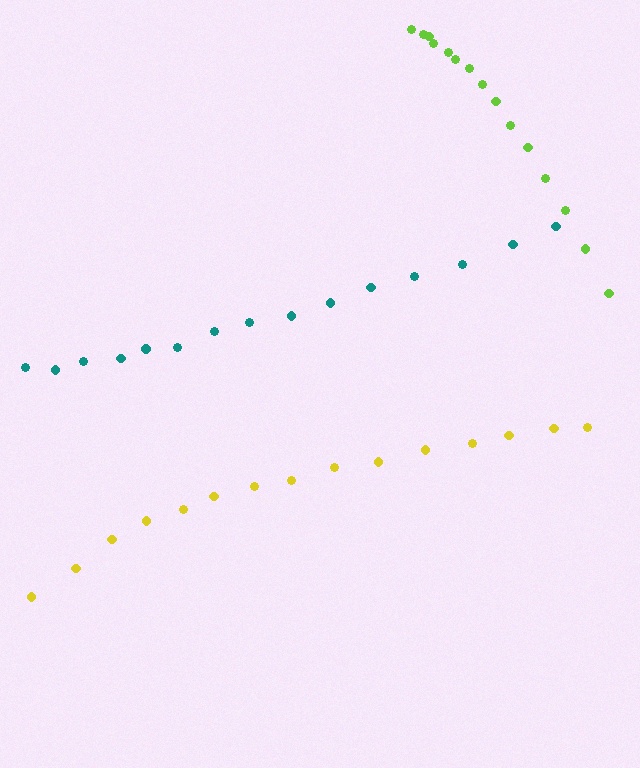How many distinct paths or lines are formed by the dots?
There are 3 distinct paths.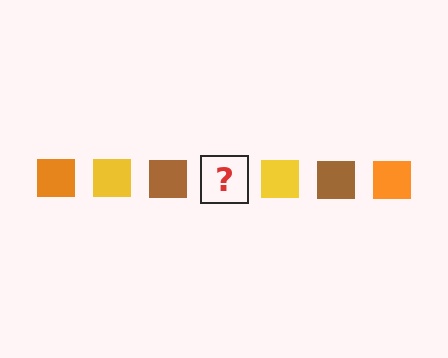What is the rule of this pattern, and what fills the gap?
The rule is that the pattern cycles through orange, yellow, brown squares. The gap should be filled with an orange square.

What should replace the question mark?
The question mark should be replaced with an orange square.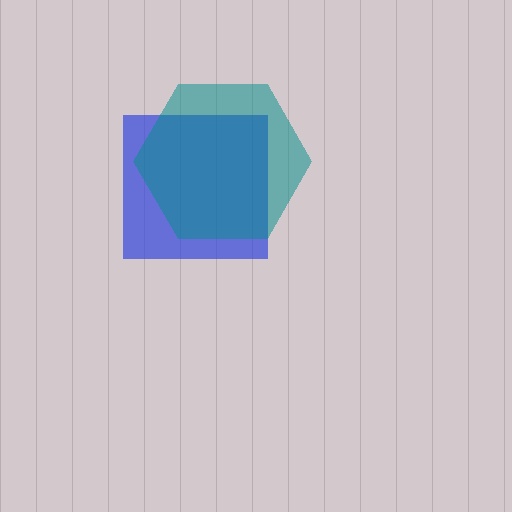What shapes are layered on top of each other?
The layered shapes are: a blue square, a teal hexagon.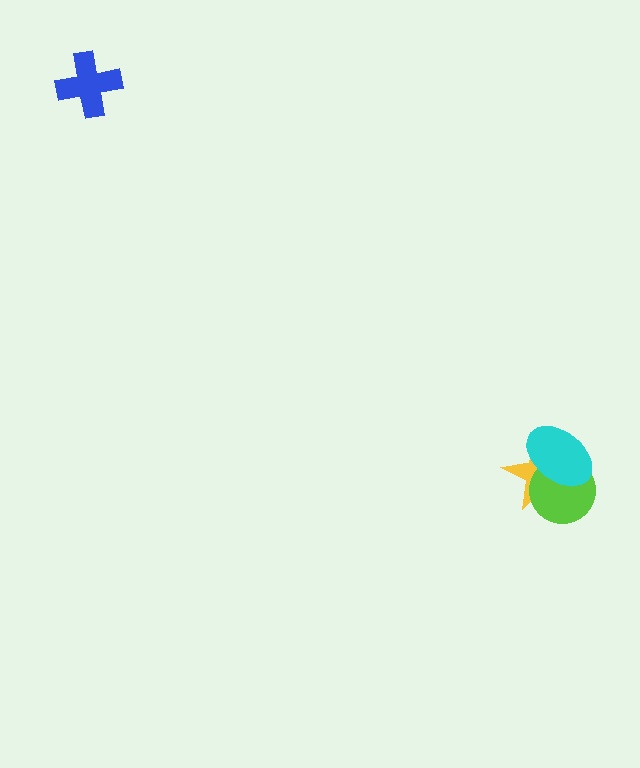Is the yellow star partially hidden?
Yes, it is partially covered by another shape.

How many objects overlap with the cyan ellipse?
2 objects overlap with the cyan ellipse.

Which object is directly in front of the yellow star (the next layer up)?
The lime circle is directly in front of the yellow star.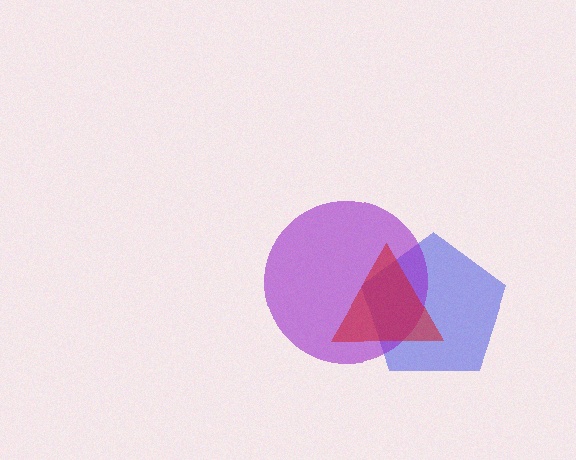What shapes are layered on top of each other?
The layered shapes are: a blue pentagon, a purple circle, a red triangle.